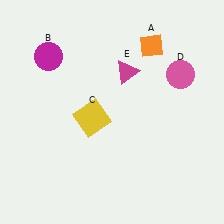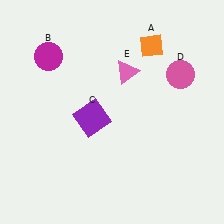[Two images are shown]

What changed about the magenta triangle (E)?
In Image 1, E is magenta. In Image 2, it changed to pink.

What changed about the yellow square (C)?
In Image 1, C is yellow. In Image 2, it changed to purple.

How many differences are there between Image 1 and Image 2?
There are 2 differences between the two images.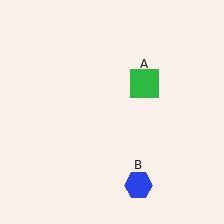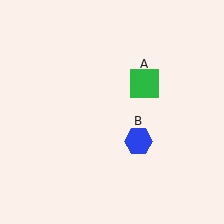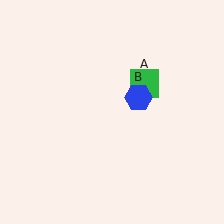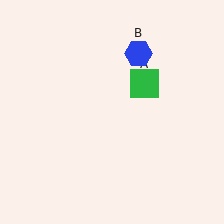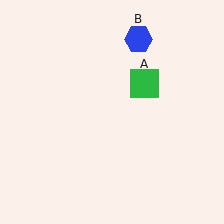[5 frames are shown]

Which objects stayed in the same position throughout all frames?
Green square (object A) remained stationary.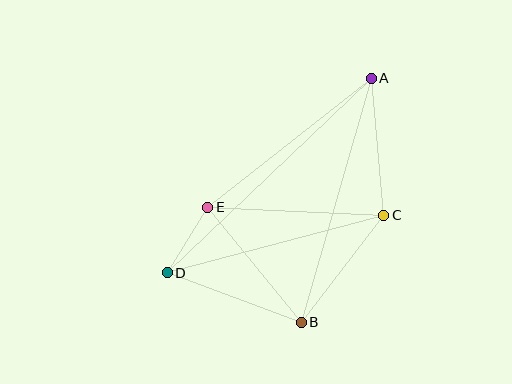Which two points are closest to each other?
Points D and E are closest to each other.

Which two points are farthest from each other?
Points A and D are farthest from each other.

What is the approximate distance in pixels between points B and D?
The distance between B and D is approximately 143 pixels.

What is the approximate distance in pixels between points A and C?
The distance between A and C is approximately 137 pixels.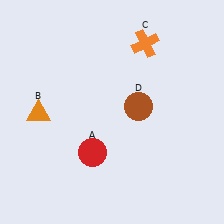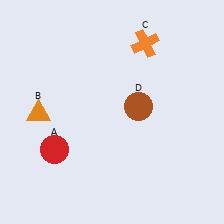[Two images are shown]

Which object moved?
The red circle (A) moved left.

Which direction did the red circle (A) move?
The red circle (A) moved left.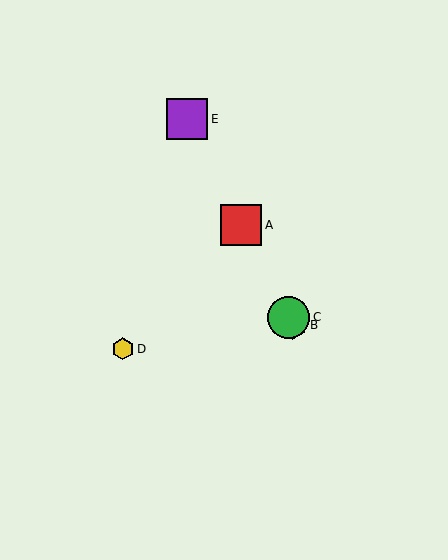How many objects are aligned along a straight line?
4 objects (A, B, C, E) are aligned along a straight line.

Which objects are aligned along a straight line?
Objects A, B, C, E are aligned along a straight line.